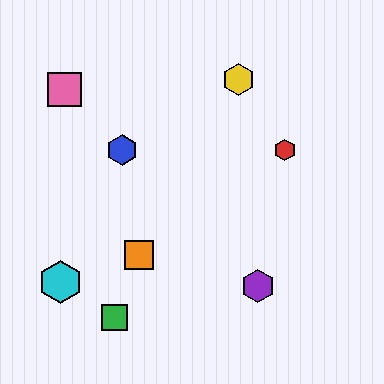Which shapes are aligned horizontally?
The red hexagon, the blue hexagon are aligned horizontally.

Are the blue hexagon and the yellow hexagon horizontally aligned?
No, the blue hexagon is at y≈150 and the yellow hexagon is at y≈80.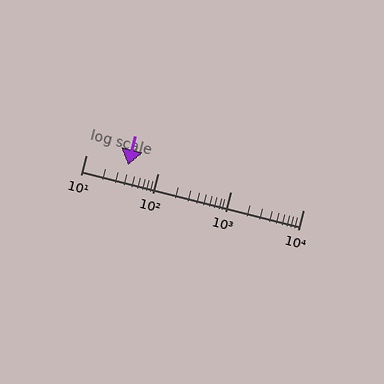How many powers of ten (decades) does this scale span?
The scale spans 3 decades, from 10 to 10000.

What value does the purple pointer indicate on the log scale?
The pointer indicates approximately 38.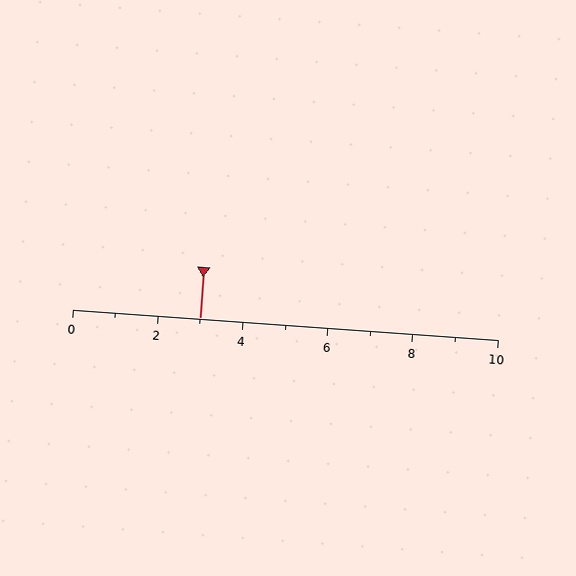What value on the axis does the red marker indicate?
The marker indicates approximately 3.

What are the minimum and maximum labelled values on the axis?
The axis runs from 0 to 10.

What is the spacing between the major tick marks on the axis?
The major ticks are spaced 2 apart.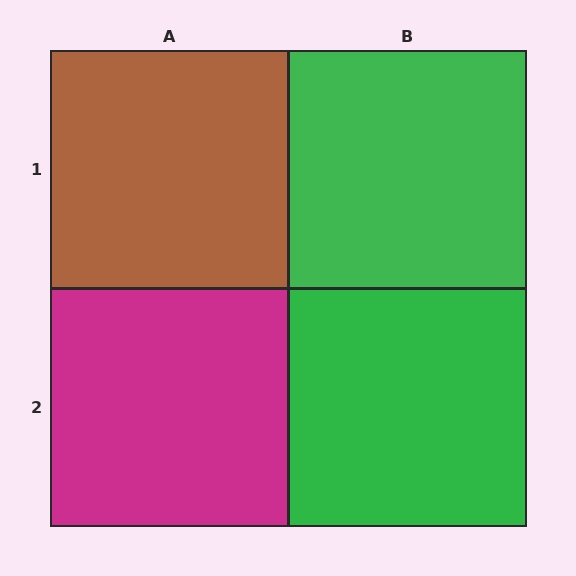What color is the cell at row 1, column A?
Brown.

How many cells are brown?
1 cell is brown.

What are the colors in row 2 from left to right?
Magenta, green.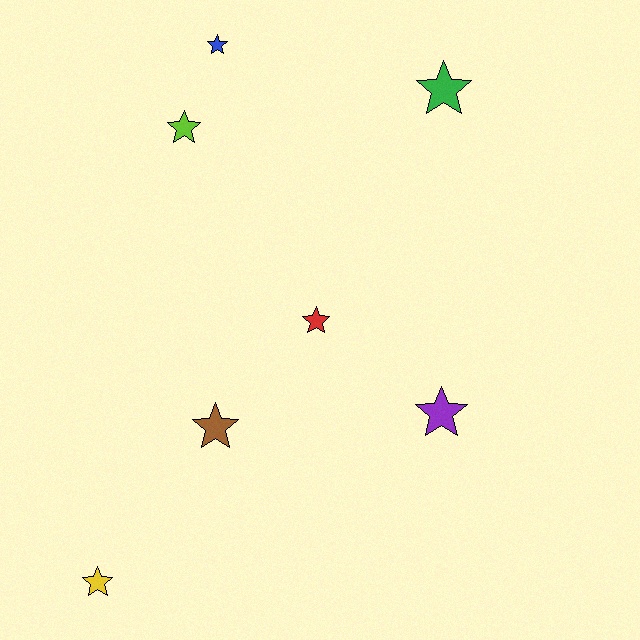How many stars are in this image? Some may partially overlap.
There are 7 stars.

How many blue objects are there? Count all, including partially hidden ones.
There is 1 blue object.